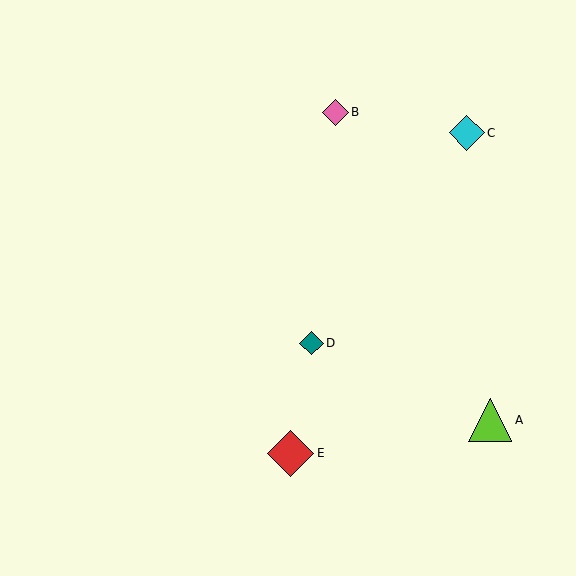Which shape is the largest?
The red diamond (labeled E) is the largest.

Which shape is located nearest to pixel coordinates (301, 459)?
The red diamond (labeled E) at (291, 453) is nearest to that location.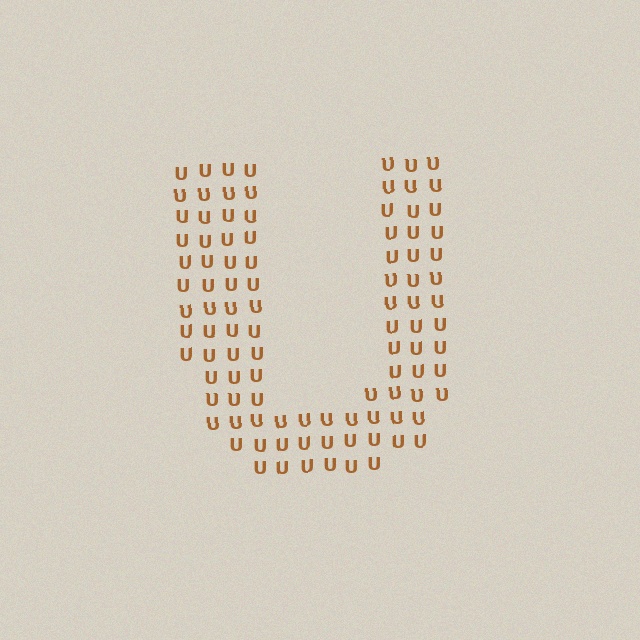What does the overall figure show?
The overall figure shows the letter U.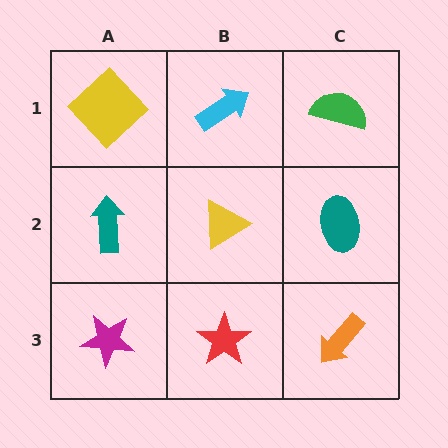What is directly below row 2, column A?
A magenta star.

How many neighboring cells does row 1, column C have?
2.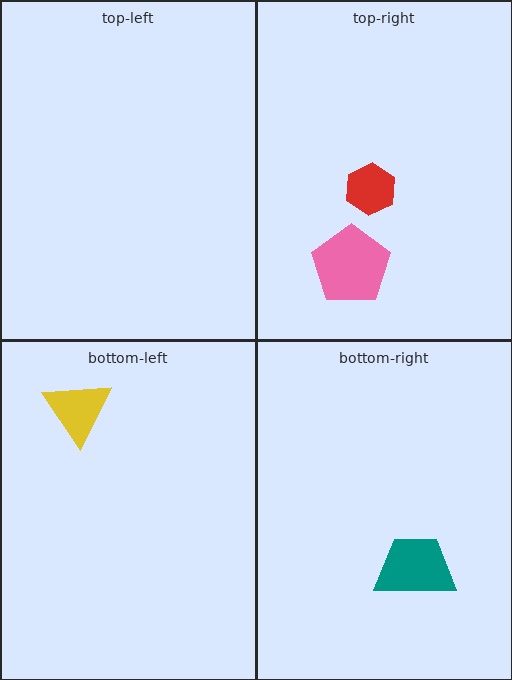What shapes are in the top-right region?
The pink pentagon, the red hexagon.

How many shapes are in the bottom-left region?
1.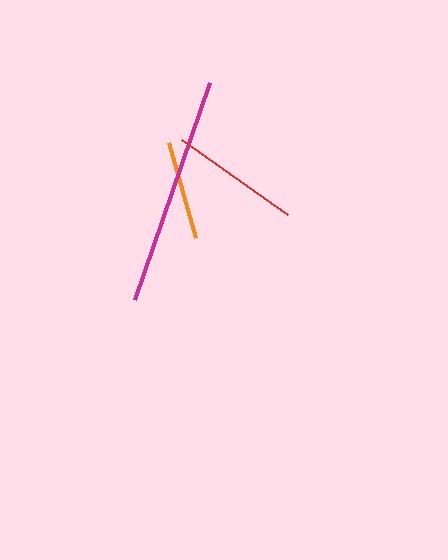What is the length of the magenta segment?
The magenta segment is approximately 229 pixels long.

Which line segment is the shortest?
The orange line is the shortest at approximately 99 pixels.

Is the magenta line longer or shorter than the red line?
The magenta line is longer than the red line.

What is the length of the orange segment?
The orange segment is approximately 99 pixels long.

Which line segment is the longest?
The magenta line is the longest at approximately 229 pixels.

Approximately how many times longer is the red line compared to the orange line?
The red line is approximately 1.3 times the length of the orange line.